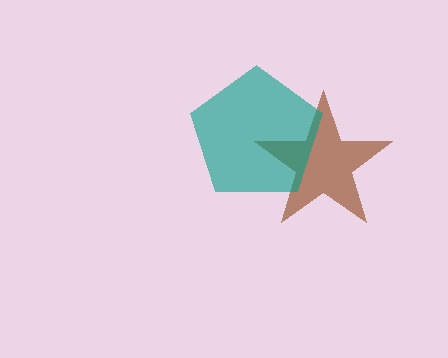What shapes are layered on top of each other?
The layered shapes are: a brown star, a teal pentagon.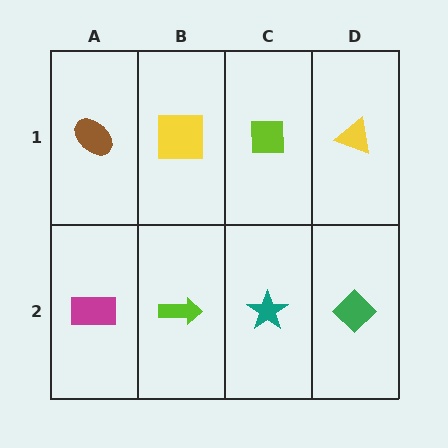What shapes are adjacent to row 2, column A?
A brown ellipse (row 1, column A), a lime arrow (row 2, column B).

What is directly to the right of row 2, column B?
A teal star.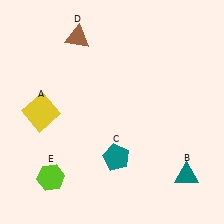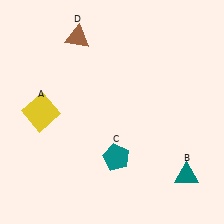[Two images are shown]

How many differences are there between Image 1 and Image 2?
There is 1 difference between the two images.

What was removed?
The lime hexagon (E) was removed in Image 2.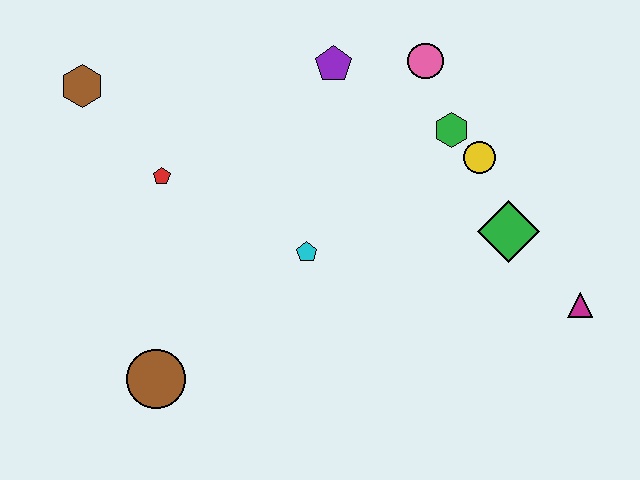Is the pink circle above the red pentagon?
Yes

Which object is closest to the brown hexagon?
The red pentagon is closest to the brown hexagon.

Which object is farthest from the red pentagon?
The magenta triangle is farthest from the red pentagon.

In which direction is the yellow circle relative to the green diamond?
The yellow circle is above the green diamond.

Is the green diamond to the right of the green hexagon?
Yes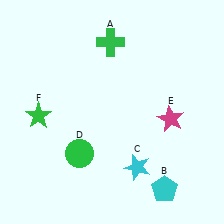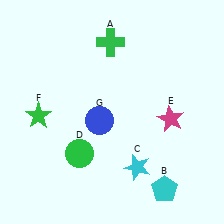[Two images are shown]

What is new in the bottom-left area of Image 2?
A blue circle (G) was added in the bottom-left area of Image 2.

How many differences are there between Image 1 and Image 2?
There is 1 difference between the two images.